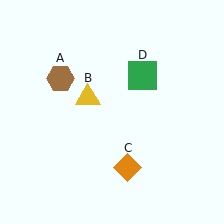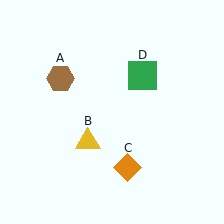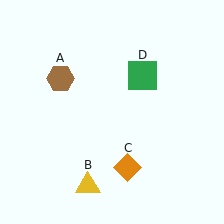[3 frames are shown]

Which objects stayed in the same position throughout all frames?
Brown hexagon (object A) and orange diamond (object C) and green square (object D) remained stationary.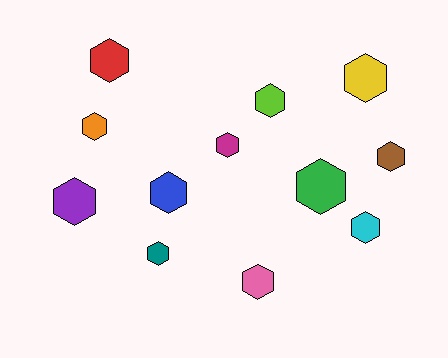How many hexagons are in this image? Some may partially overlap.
There are 12 hexagons.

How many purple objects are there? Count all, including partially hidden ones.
There is 1 purple object.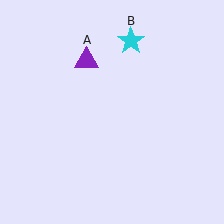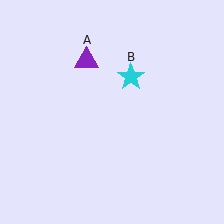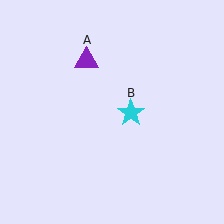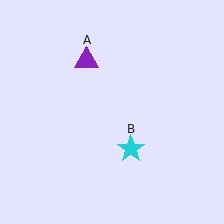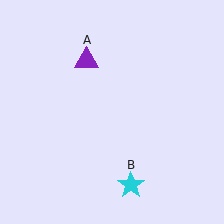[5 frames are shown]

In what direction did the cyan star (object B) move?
The cyan star (object B) moved down.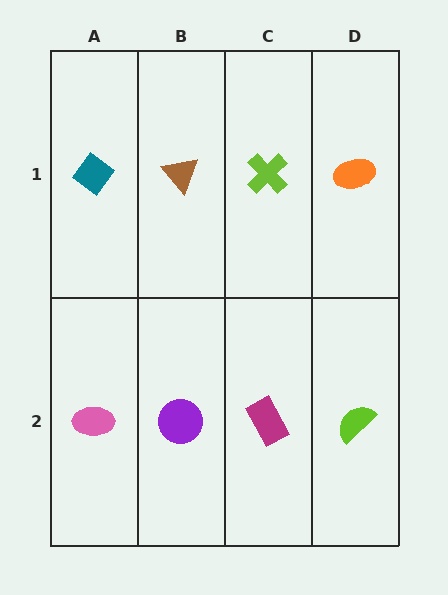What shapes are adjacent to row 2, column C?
A lime cross (row 1, column C), a purple circle (row 2, column B), a lime semicircle (row 2, column D).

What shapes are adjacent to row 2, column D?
An orange ellipse (row 1, column D), a magenta rectangle (row 2, column C).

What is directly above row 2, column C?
A lime cross.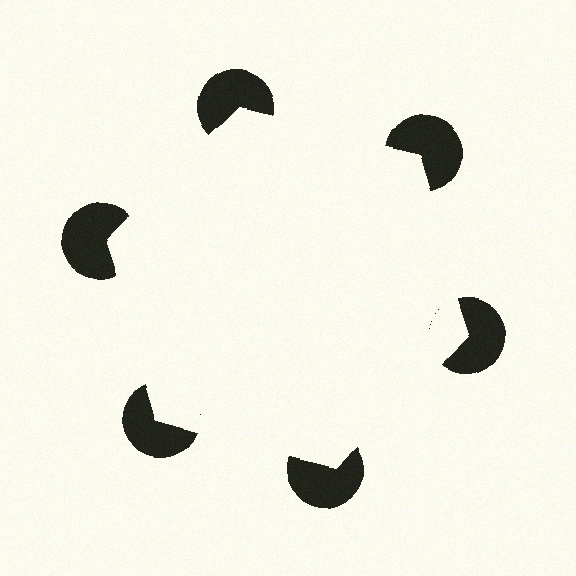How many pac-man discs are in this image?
There are 6 — one at each vertex of the illusory hexagon.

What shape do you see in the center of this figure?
An illusory hexagon — its edges are inferred from the aligned wedge cuts in the pac-man discs, not physically drawn.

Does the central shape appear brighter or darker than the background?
It typically appears slightly brighter than the background, even though no actual brightness change is drawn.